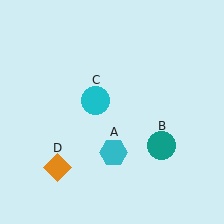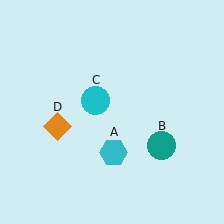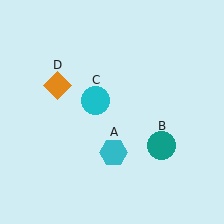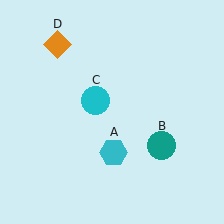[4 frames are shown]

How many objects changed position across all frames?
1 object changed position: orange diamond (object D).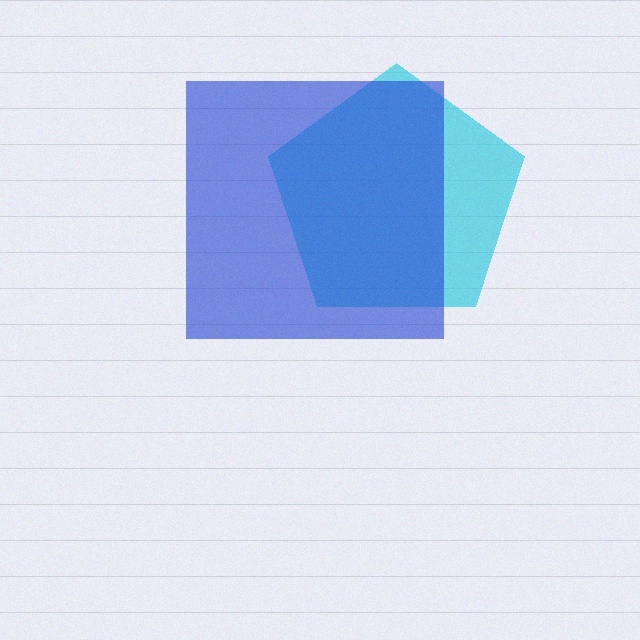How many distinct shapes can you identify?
There are 2 distinct shapes: a cyan pentagon, a blue square.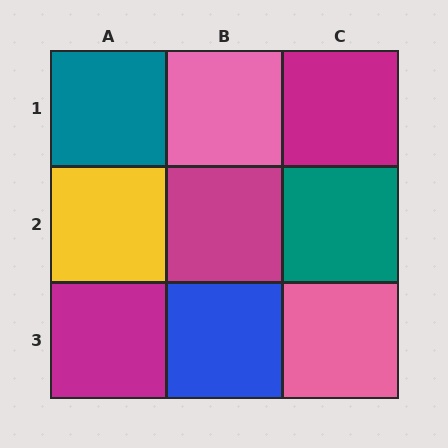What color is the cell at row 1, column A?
Teal.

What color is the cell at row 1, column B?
Pink.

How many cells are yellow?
1 cell is yellow.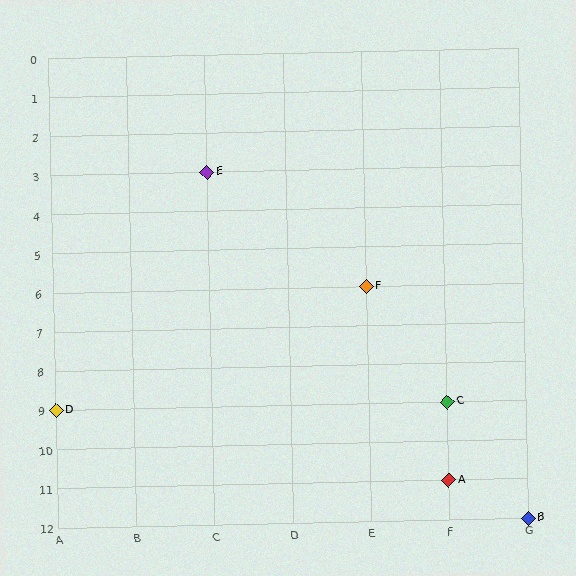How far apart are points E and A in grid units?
Points E and A are 3 columns and 8 rows apart (about 8.5 grid units diagonally).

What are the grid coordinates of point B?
Point B is at grid coordinates (G, 12).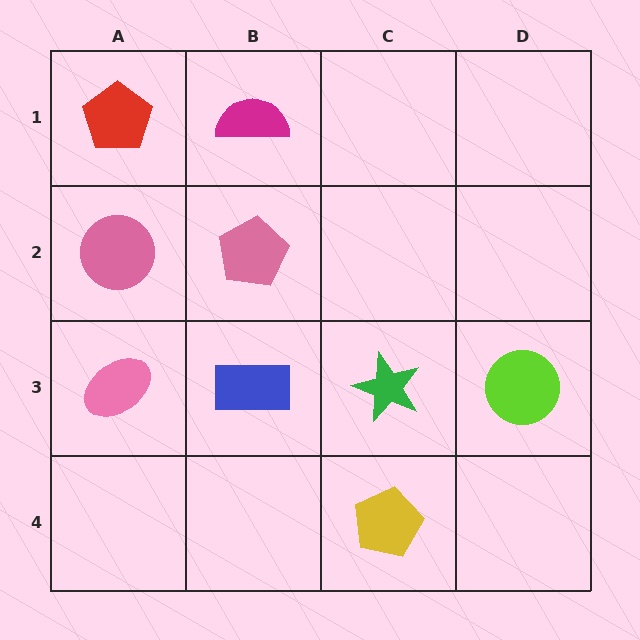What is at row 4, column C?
A yellow pentagon.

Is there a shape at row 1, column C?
No, that cell is empty.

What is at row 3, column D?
A lime circle.